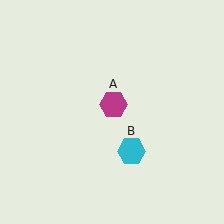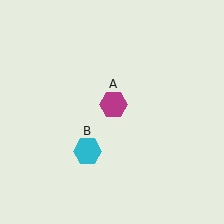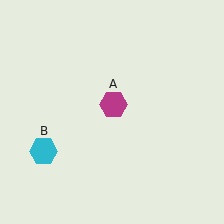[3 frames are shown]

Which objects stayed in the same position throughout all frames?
Magenta hexagon (object A) remained stationary.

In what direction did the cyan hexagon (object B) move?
The cyan hexagon (object B) moved left.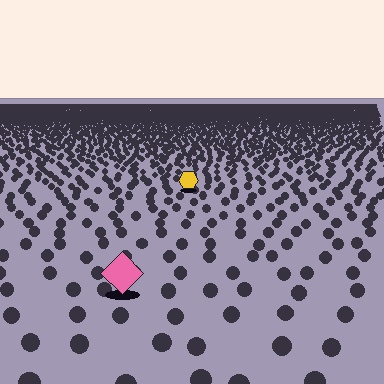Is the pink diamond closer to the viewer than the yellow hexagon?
Yes. The pink diamond is closer — you can tell from the texture gradient: the ground texture is coarser near it.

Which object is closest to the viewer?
The pink diamond is closest. The texture marks near it are larger and more spread out.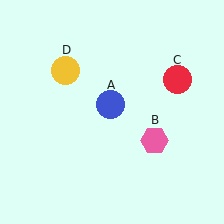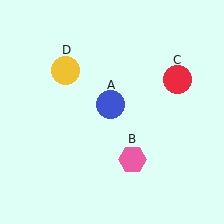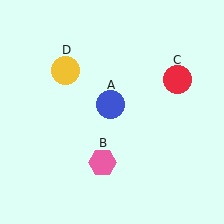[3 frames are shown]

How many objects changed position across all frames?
1 object changed position: pink hexagon (object B).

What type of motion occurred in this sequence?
The pink hexagon (object B) rotated clockwise around the center of the scene.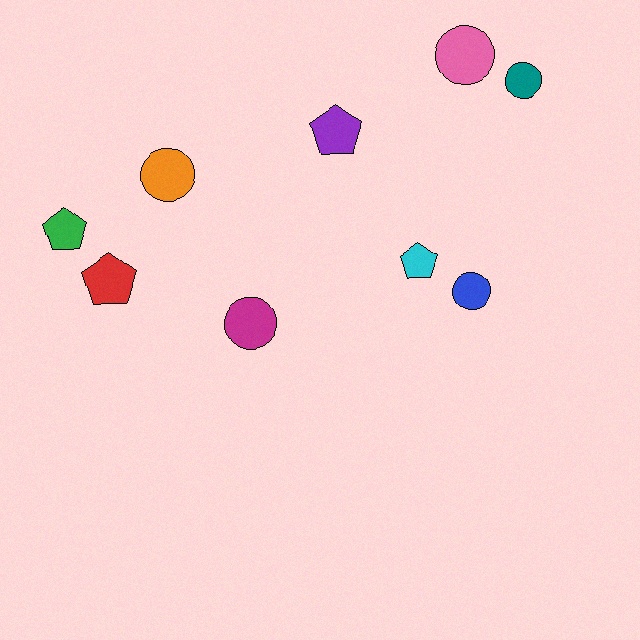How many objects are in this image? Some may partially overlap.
There are 9 objects.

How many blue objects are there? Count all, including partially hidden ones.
There is 1 blue object.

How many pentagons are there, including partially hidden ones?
There are 4 pentagons.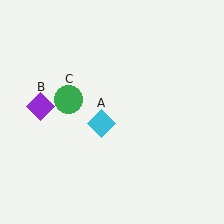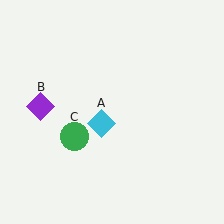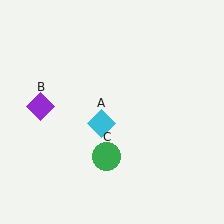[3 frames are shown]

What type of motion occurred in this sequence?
The green circle (object C) rotated counterclockwise around the center of the scene.